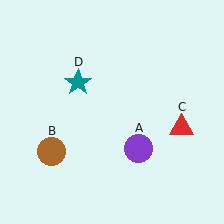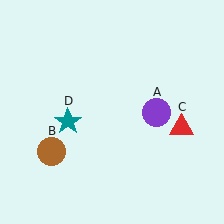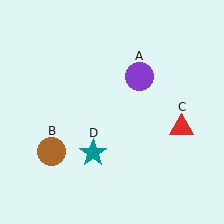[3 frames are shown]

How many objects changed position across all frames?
2 objects changed position: purple circle (object A), teal star (object D).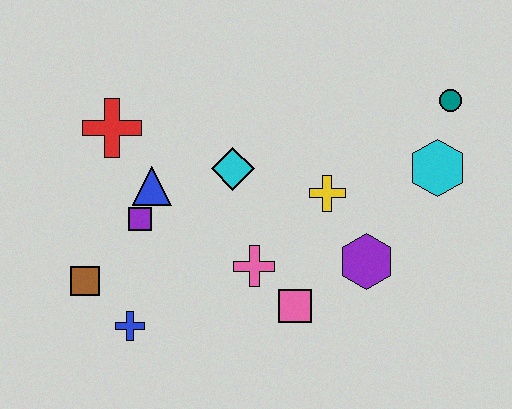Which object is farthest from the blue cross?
The teal circle is farthest from the blue cross.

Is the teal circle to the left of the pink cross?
No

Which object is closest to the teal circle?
The cyan hexagon is closest to the teal circle.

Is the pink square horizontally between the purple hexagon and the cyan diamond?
Yes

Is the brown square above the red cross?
No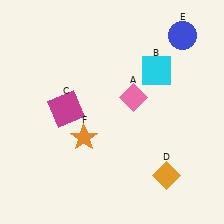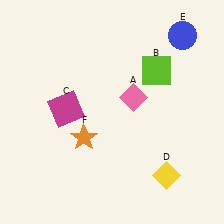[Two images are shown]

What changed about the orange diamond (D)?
In Image 1, D is orange. In Image 2, it changed to yellow.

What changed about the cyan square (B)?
In Image 1, B is cyan. In Image 2, it changed to lime.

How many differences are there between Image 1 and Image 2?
There are 2 differences between the two images.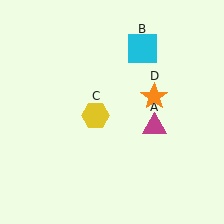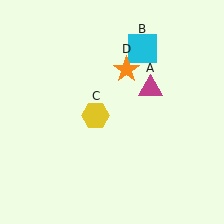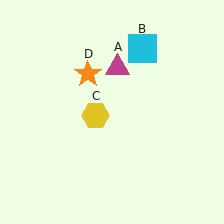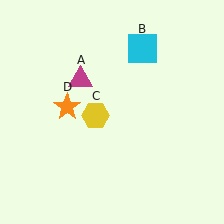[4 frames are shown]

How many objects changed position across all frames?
2 objects changed position: magenta triangle (object A), orange star (object D).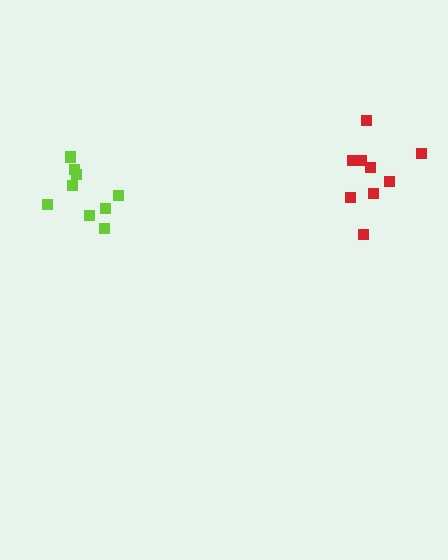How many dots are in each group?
Group 1: 9 dots, Group 2: 9 dots (18 total).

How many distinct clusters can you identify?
There are 2 distinct clusters.